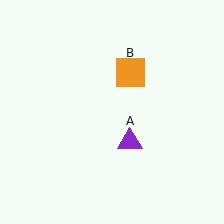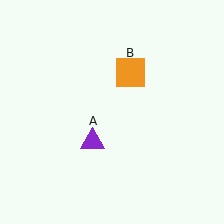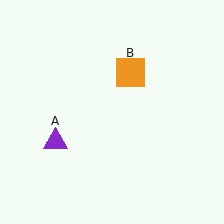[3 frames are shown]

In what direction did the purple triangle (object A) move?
The purple triangle (object A) moved left.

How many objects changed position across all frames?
1 object changed position: purple triangle (object A).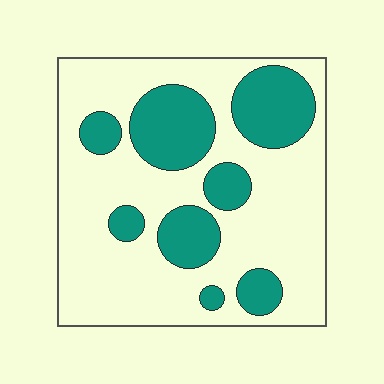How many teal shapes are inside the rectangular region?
8.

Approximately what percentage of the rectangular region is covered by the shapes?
Approximately 30%.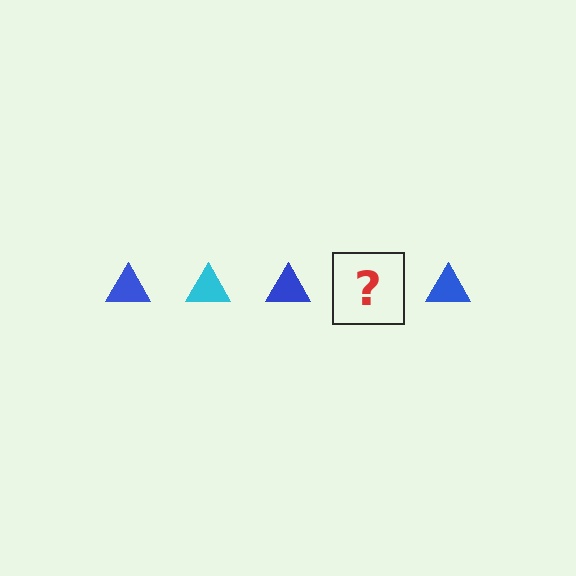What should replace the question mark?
The question mark should be replaced with a cyan triangle.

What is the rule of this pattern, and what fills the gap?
The rule is that the pattern cycles through blue, cyan triangles. The gap should be filled with a cyan triangle.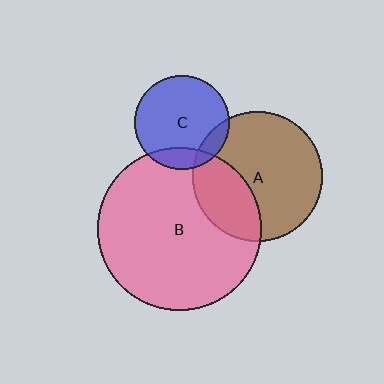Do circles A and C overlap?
Yes.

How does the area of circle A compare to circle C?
Approximately 1.9 times.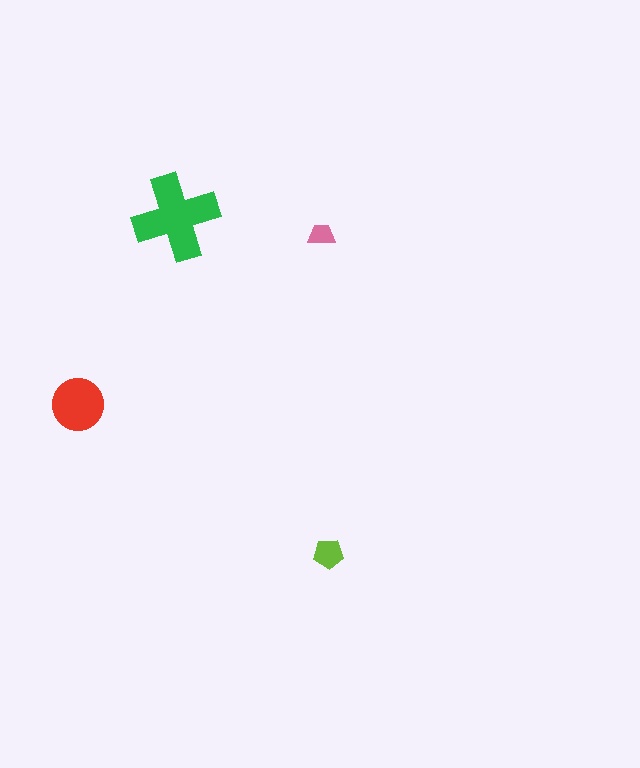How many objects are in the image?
There are 4 objects in the image.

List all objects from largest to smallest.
The green cross, the red circle, the lime pentagon, the pink trapezoid.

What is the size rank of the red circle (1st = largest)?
2nd.